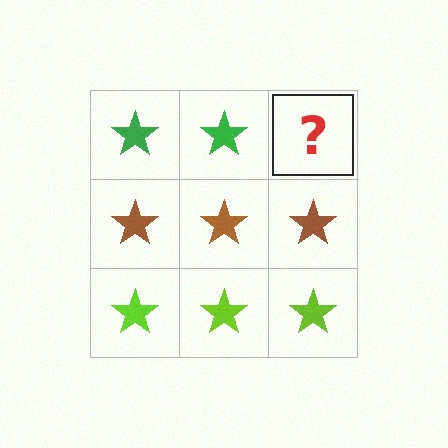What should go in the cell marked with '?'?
The missing cell should contain a green star.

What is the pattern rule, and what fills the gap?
The rule is that each row has a consistent color. The gap should be filled with a green star.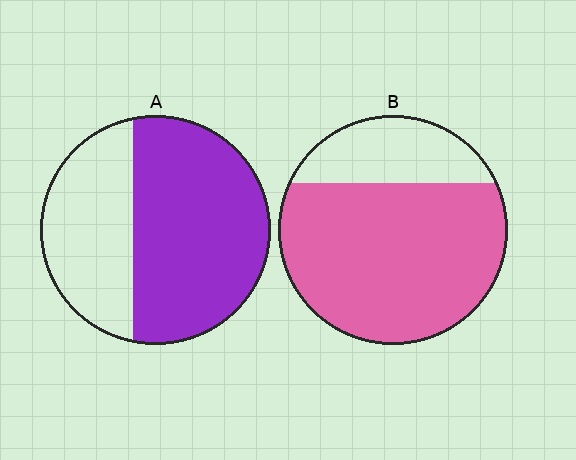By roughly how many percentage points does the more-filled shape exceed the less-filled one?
By roughly 15 percentage points (B over A).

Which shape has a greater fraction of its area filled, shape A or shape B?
Shape B.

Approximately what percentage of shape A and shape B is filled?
A is approximately 60% and B is approximately 75%.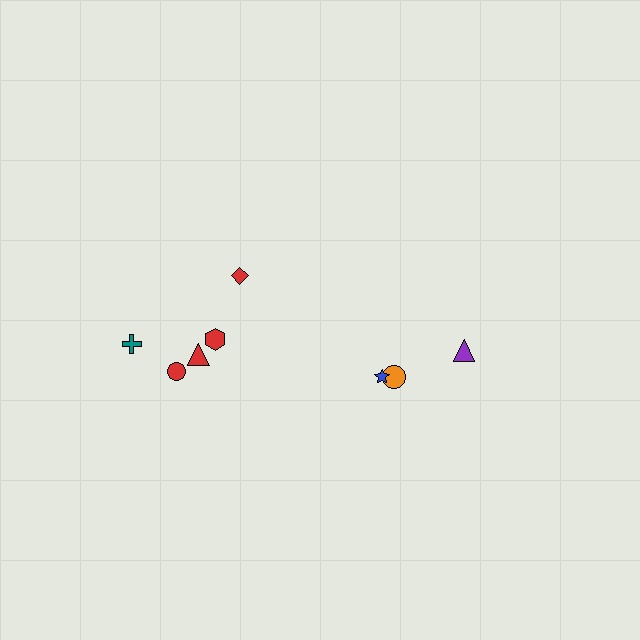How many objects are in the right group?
There are 3 objects.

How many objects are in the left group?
There are 5 objects.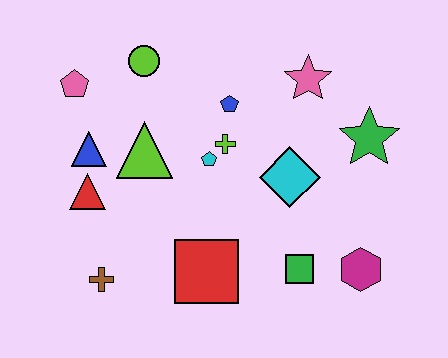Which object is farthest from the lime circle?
The magenta hexagon is farthest from the lime circle.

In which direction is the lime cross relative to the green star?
The lime cross is to the left of the green star.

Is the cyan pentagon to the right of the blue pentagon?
No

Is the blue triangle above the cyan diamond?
Yes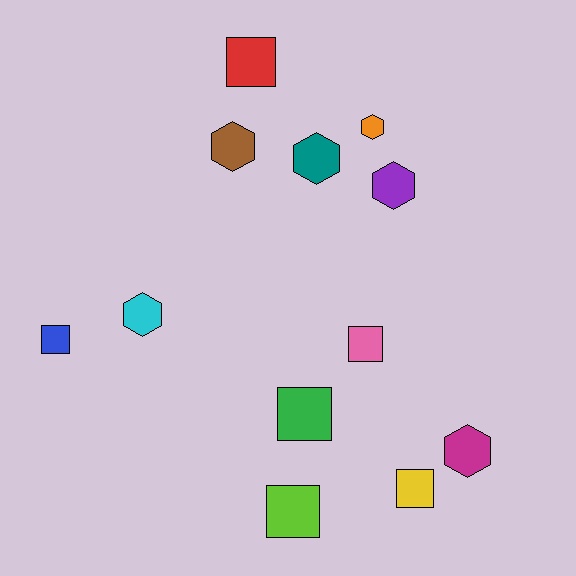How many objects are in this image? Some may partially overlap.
There are 12 objects.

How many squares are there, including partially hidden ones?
There are 6 squares.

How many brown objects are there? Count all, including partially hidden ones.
There is 1 brown object.